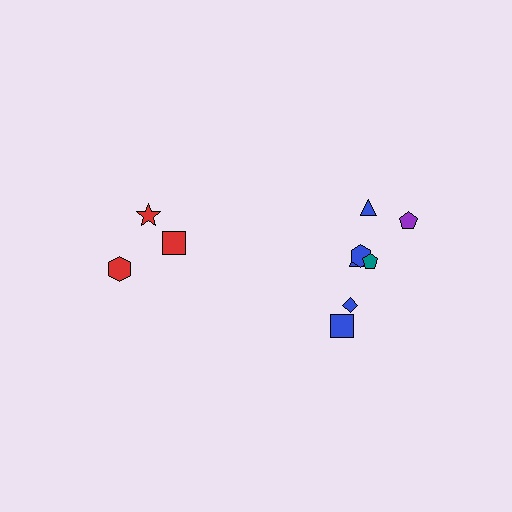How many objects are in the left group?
There are 3 objects.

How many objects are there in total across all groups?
There are 10 objects.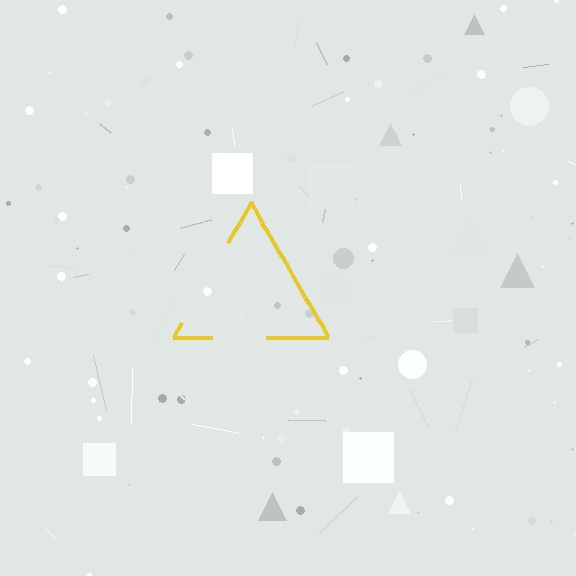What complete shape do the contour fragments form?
The contour fragments form a triangle.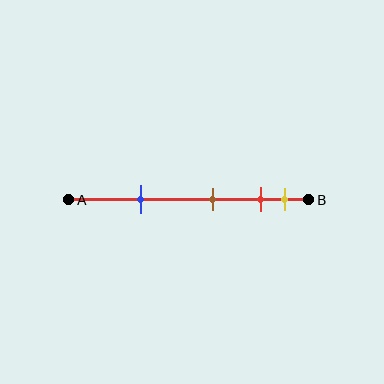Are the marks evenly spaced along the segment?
No, the marks are not evenly spaced.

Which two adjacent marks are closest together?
The red and yellow marks are the closest adjacent pair.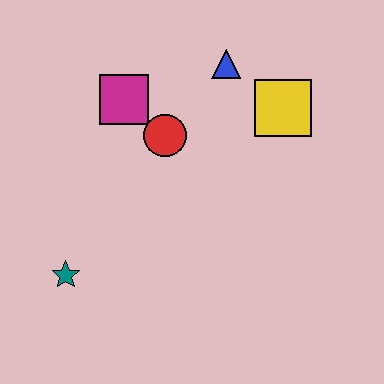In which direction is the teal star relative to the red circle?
The teal star is below the red circle.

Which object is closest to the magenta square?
The red circle is closest to the magenta square.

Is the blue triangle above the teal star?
Yes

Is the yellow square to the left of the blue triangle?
No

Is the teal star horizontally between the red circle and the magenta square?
No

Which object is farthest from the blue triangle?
The teal star is farthest from the blue triangle.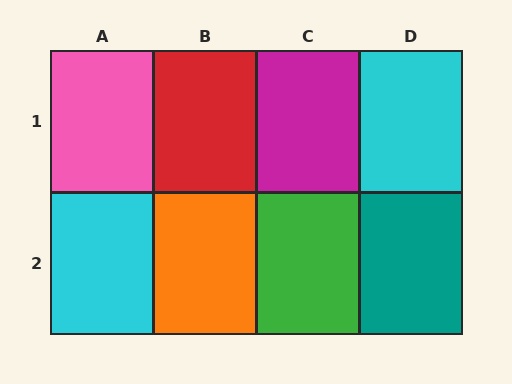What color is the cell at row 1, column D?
Cyan.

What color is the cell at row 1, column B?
Red.